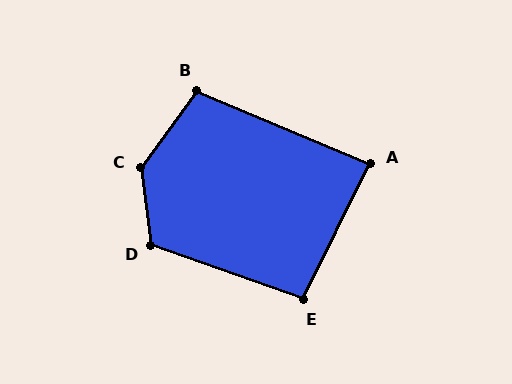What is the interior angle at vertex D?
Approximately 117 degrees (obtuse).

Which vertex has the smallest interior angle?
A, at approximately 87 degrees.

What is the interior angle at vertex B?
Approximately 103 degrees (obtuse).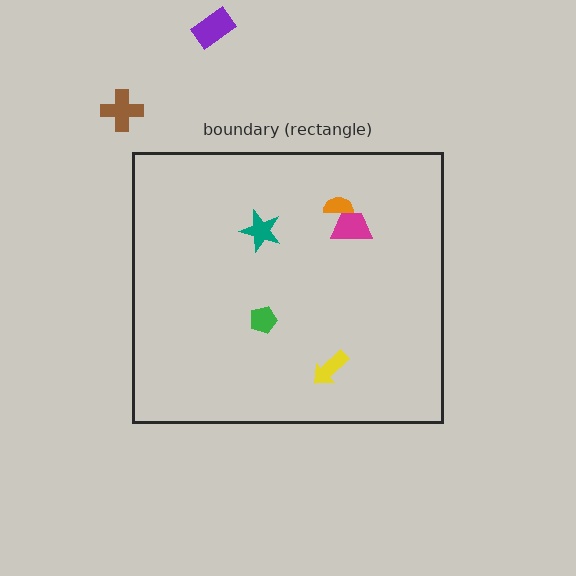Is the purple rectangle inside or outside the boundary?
Outside.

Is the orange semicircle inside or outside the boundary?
Inside.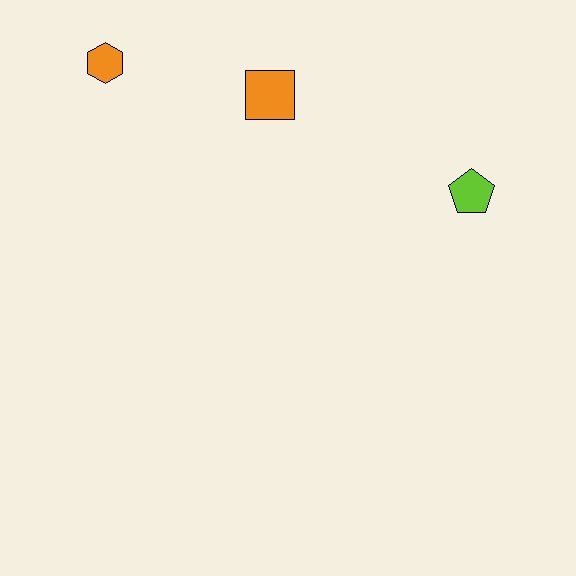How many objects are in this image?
There are 3 objects.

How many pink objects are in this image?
There are no pink objects.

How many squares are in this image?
There is 1 square.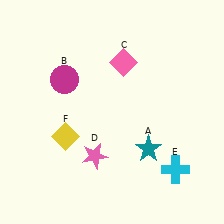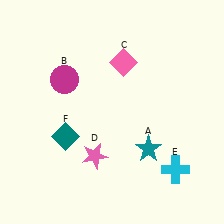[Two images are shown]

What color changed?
The diamond (F) changed from yellow in Image 1 to teal in Image 2.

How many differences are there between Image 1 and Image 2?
There is 1 difference between the two images.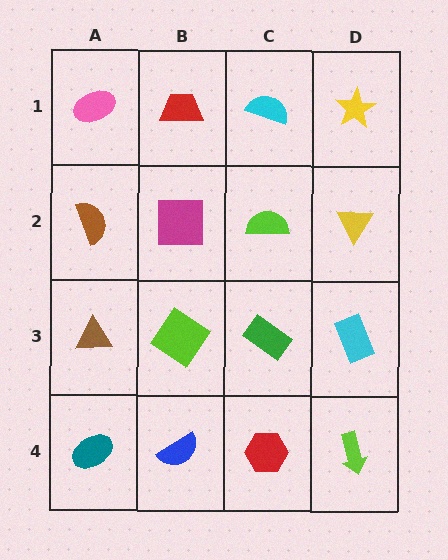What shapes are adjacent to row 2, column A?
A pink ellipse (row 1, column A), a brown triangle (row 3, column A), a magenta square (row 2, column B).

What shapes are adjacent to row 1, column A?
A brown semicircle (row 2, column A), a red trapezoid (row 1, column B).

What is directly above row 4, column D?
A cyan rectangle.